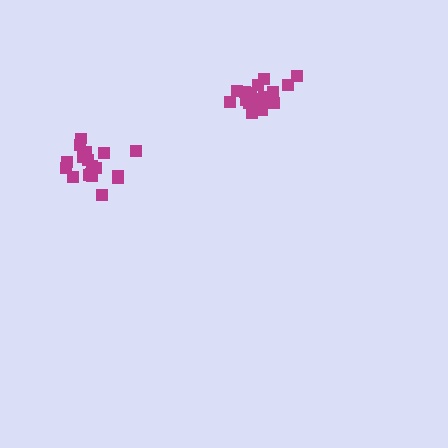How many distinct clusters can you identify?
There are 2 distinct clusters.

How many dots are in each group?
Group 1: 19 dots, Group 2: 18 dots (37 total).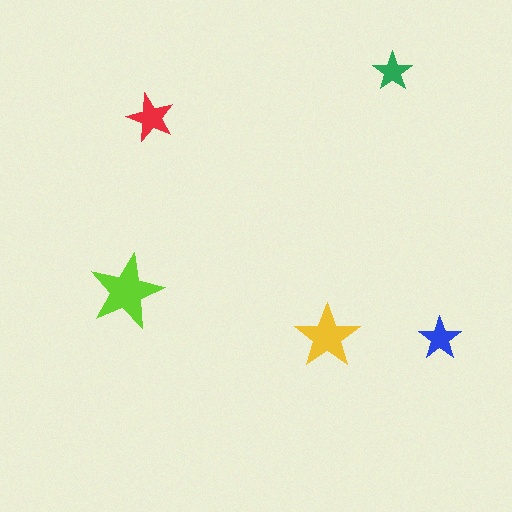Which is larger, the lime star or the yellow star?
The lime one.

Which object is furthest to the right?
The blue star is rightmost.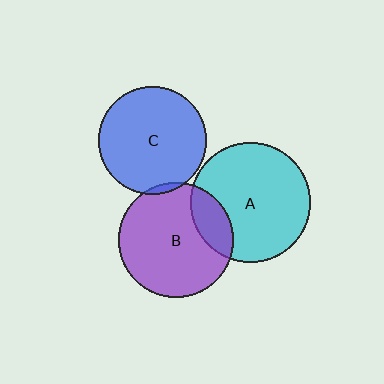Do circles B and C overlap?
Yes.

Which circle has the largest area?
Circle A (cyan).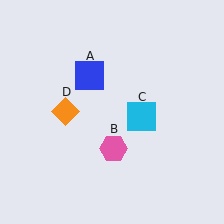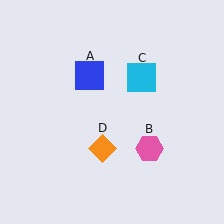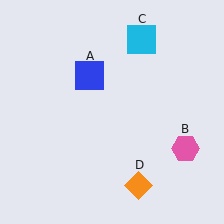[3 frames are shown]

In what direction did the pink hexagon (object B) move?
The pink hexagon (object B) moved right.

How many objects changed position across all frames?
3 objects changed position: pink hexagon (object B), cyan square (object C), orange diamond (object D).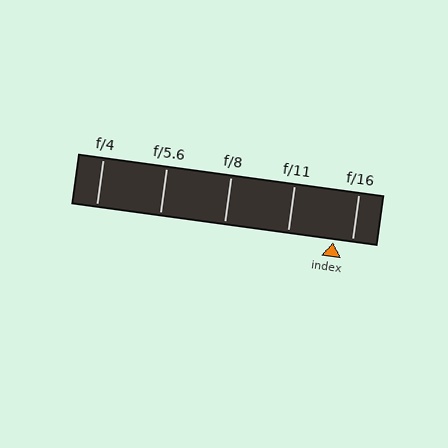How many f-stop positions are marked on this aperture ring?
There are 5 f-stop positions marked.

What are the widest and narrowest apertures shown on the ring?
The widest aperture shown is f/4 and the narrowest is f/16.